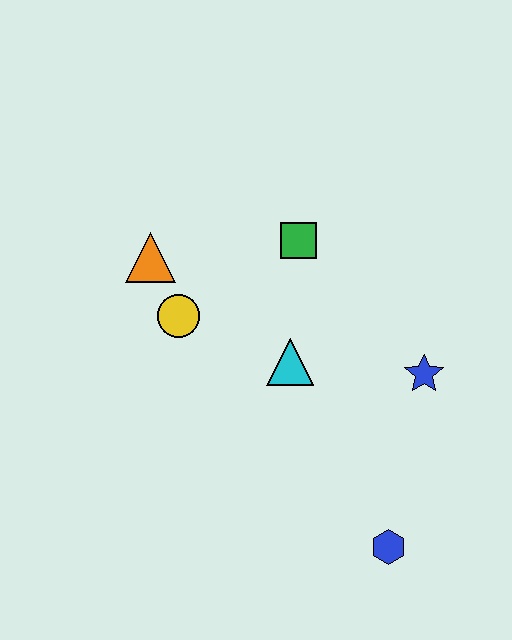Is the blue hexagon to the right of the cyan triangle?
Yes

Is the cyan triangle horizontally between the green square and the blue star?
No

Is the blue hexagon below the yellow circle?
Yes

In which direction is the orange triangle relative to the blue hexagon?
The orange triangle is above the blue hexagon.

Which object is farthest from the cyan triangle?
The blue hexagon is farthest from the cyan triangle.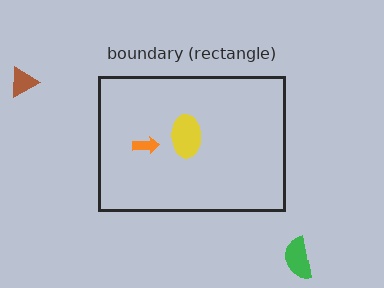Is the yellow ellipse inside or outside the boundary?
Inside.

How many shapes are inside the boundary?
2 inside, 2 outside.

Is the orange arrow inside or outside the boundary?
Inside.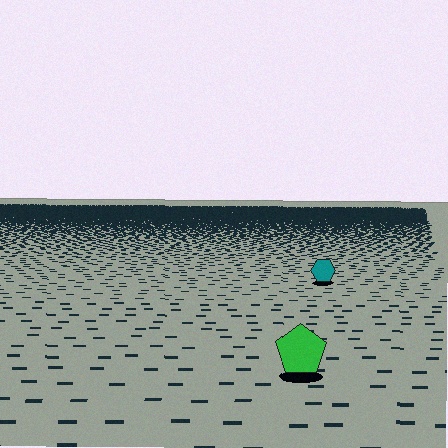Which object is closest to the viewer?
The green pentagon is closest. The texture marks near it are larger and more spread out.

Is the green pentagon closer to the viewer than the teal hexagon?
Yes. The green pentagon is closer — you can tell from the texture gradient: the ground texture is coarser near it.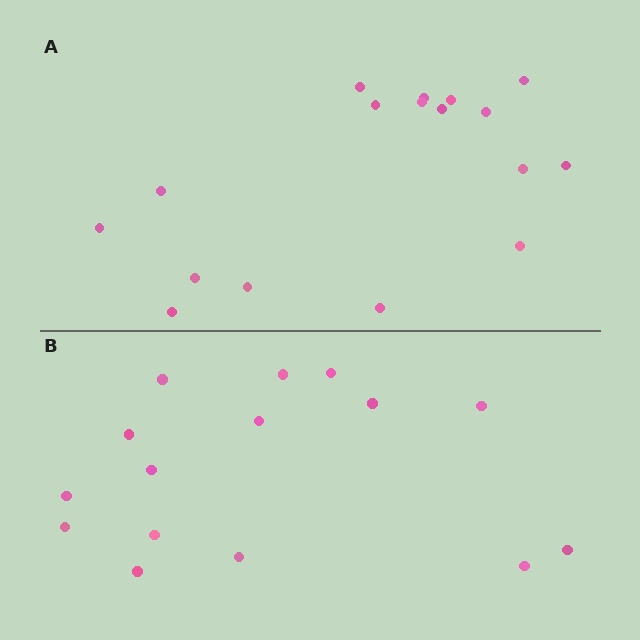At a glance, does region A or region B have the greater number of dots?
Region A (the top region) has more dots.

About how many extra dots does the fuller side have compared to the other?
Region A has just a few more — roughly 2 or 3 more dots than region B.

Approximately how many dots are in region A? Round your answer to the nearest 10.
About 20 dots. (The exact count is 17, which rounds to 20.)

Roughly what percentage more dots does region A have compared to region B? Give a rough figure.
About 15% more.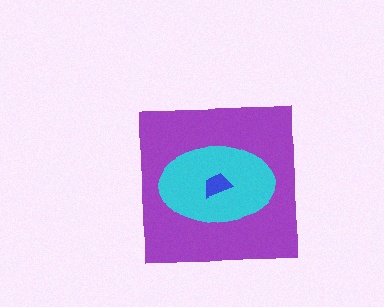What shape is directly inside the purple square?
The cyan ellipse.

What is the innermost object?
The blue trapezoid.